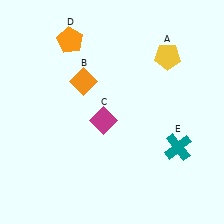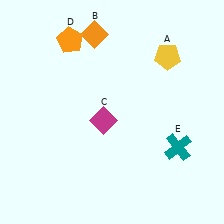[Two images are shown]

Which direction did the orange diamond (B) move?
The orange diamond (B) moved up.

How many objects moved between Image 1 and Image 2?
1 object moved between the two images.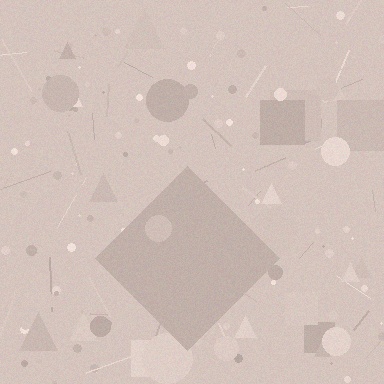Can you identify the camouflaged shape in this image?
The camouflaged shape is a diamond.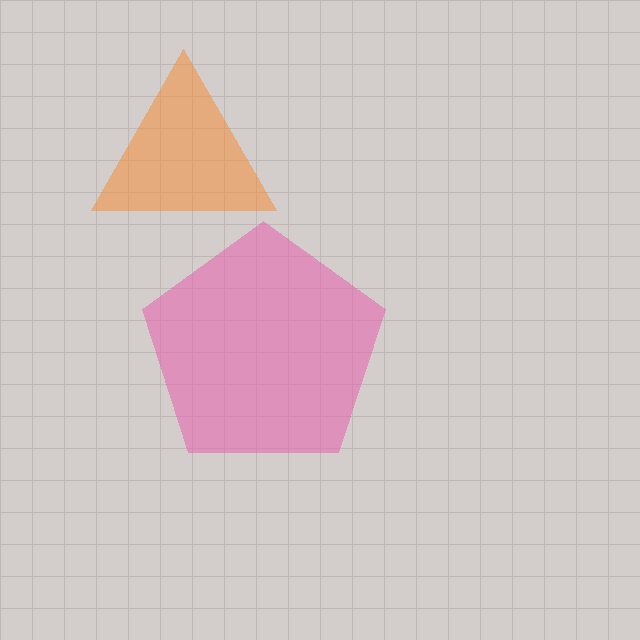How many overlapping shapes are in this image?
There are 2 overlapping shapes in the image.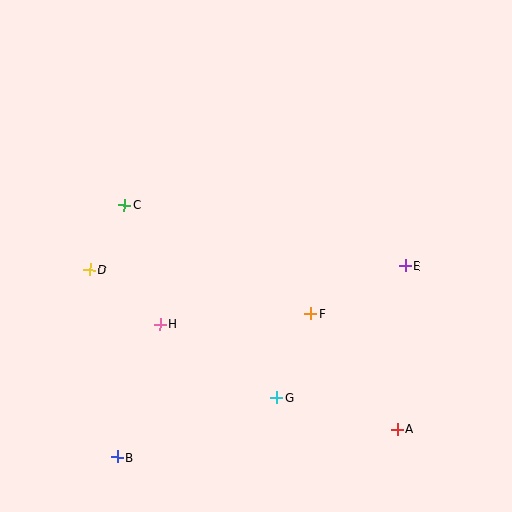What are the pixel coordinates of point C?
Point C is at (124, 205).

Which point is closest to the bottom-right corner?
Point A is closest to the bottom-right corner.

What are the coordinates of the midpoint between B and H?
The midpoint between B and H is at (139, 391).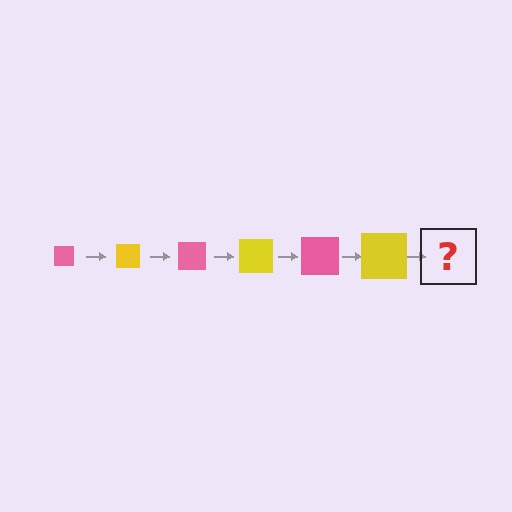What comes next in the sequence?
The next element should be a pink square, larger than the previous one.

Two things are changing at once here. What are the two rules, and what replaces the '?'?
The two rules are that the square grows larger each step and the color cycles through pink and yellow. The '?' should be a pink square, larger than the previous one.